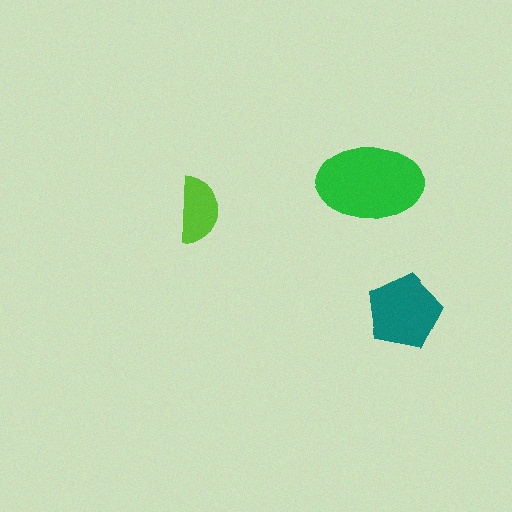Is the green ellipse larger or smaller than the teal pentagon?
Larger.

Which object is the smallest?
The lime semicircle.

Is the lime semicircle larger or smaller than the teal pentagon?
Smaller.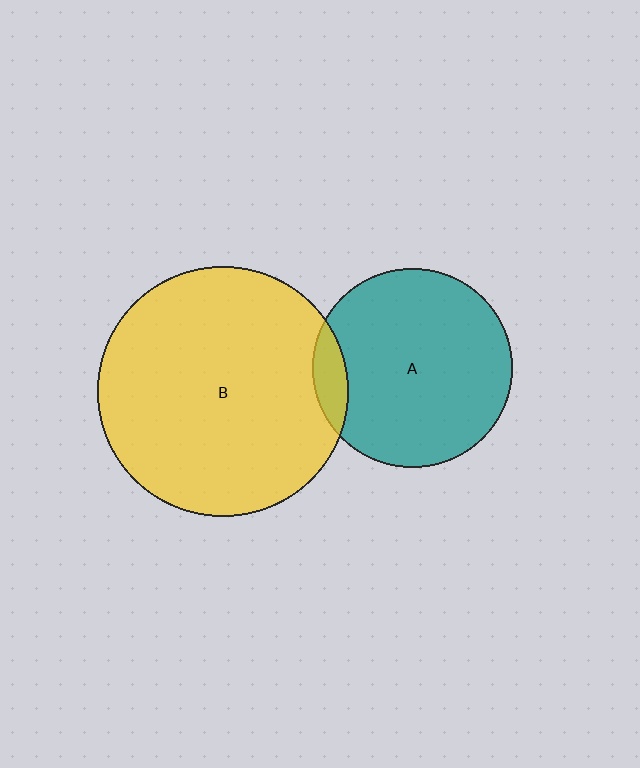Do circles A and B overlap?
Yes.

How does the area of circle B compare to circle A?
Approximately 1.6 times.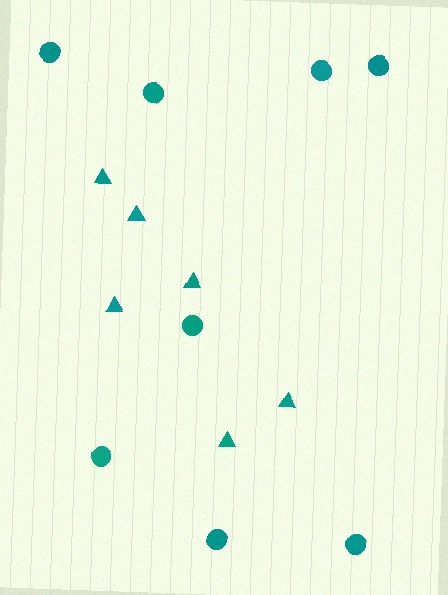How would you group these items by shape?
There are 2 groups: one group of circles (8) and one group of triangles (6).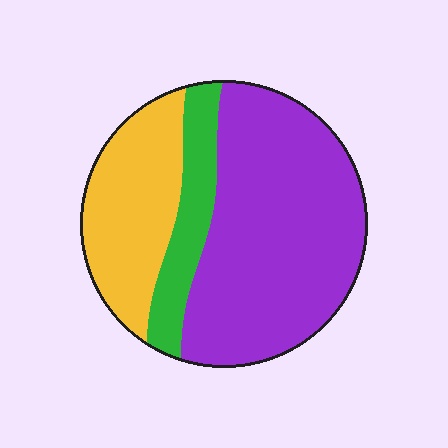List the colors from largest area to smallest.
From largest to smallest: purple, yellow, green.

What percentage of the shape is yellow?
Yellow covers roughly 25% of the shape.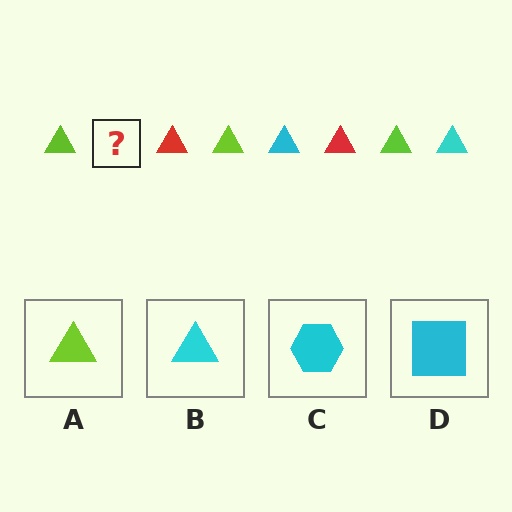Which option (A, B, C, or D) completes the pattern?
B.